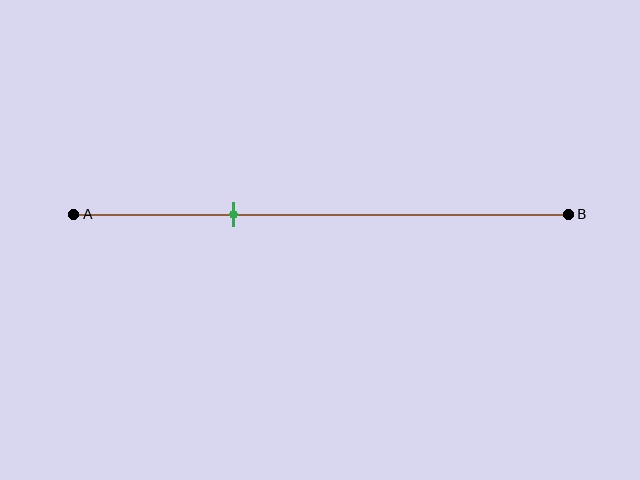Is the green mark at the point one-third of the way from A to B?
Yes, the mark is approximately at the one-third point.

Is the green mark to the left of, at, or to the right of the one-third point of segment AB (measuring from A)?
The green mark is approximately at the one-third point of segment AB.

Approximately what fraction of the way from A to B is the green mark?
The green mark is approximately 30% of the way from A to B.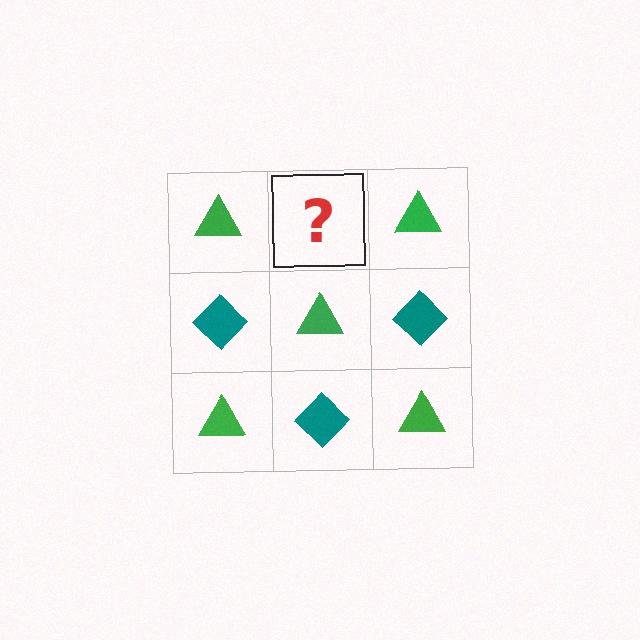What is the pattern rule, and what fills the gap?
The rule is that it alternates green triangle and teal diamond in a checkerboard pattern. The gap should be filled with a teal diamond.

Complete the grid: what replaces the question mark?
The question mark should be replaced with a teal diamond.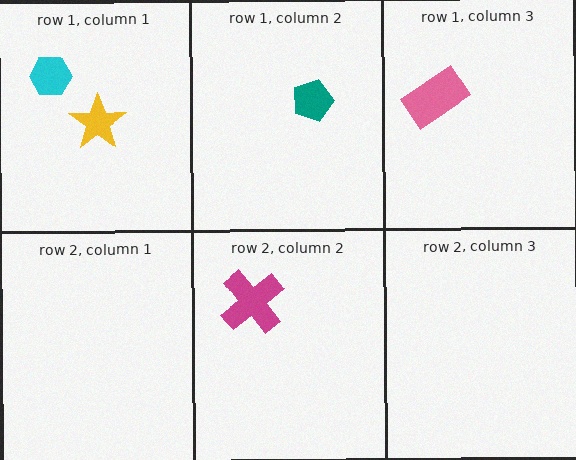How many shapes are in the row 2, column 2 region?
1.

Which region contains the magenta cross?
The row 2, column 2 region.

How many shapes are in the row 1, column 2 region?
1.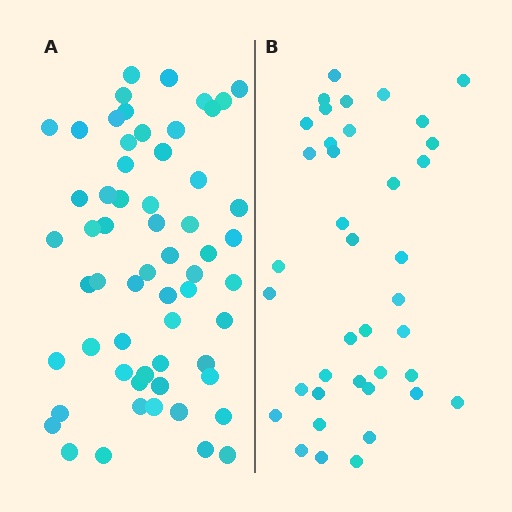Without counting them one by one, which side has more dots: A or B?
Region A (the left region) has more dots.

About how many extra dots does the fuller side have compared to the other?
Region A has approximately 20 more dots than region B.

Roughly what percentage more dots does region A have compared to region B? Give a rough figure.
About 55% more.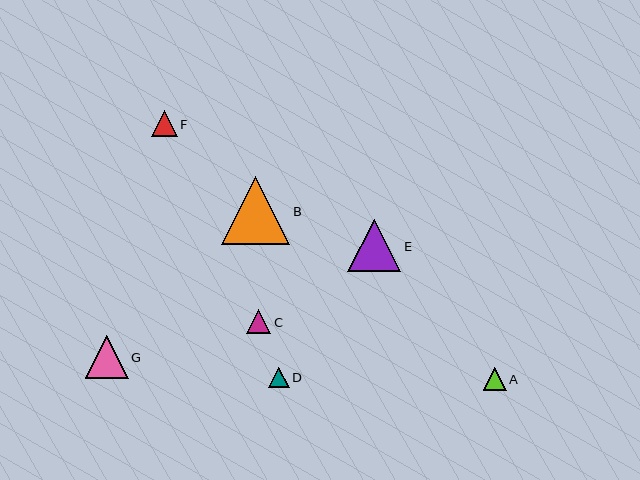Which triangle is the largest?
Triangle B is the largest with a size of approximately 68 pixels.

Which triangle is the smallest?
Triangle D is the smallest with a size of approximately 21 pixels.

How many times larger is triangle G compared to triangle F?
Triangle G is approximately 1.7 times the size of triangle F.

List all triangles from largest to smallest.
From largest to smallest: B, E, G, F, C, A, D.